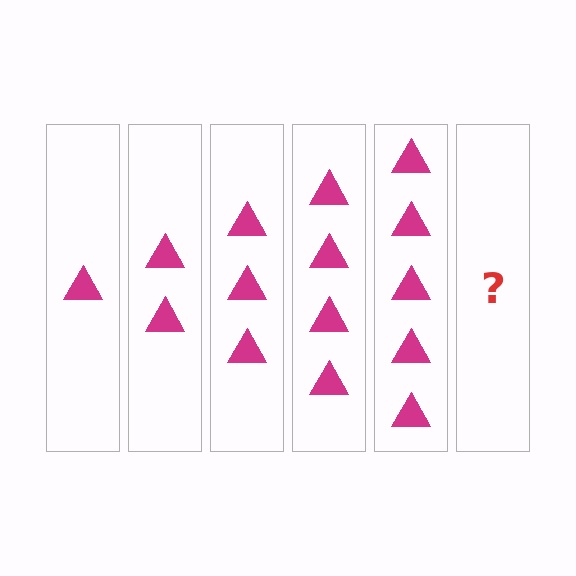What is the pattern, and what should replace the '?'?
The pattern is that each step adds one more triangle. The '?' should be 6 triangles.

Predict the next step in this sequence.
The next step is 6 triangles.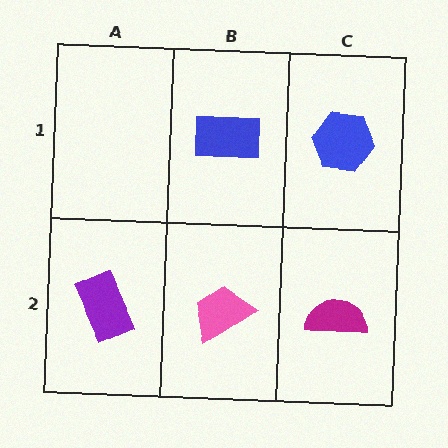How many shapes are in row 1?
2 shapes.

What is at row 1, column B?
A blue rectangle.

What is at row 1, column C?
A blue hexagon.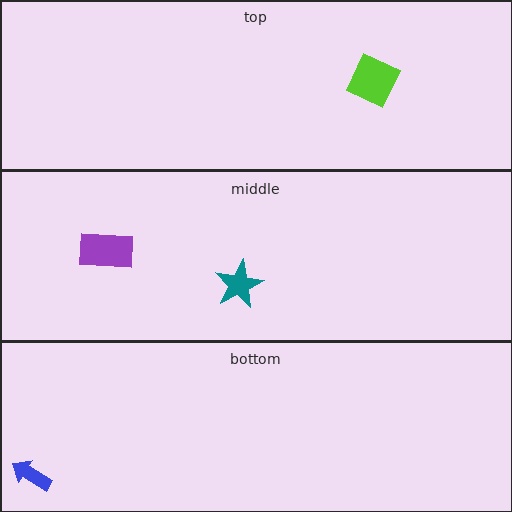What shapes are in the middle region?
The purple rectangle, the teal star.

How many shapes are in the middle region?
2.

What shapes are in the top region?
The lime square.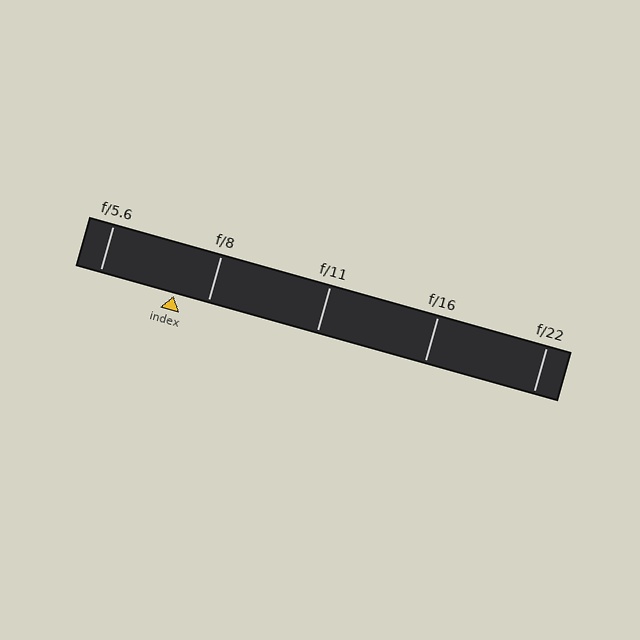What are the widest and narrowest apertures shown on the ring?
The widest aperture shown is f/5.6 and the narrowest is f/22.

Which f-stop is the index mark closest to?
The index mark is closest to f/8.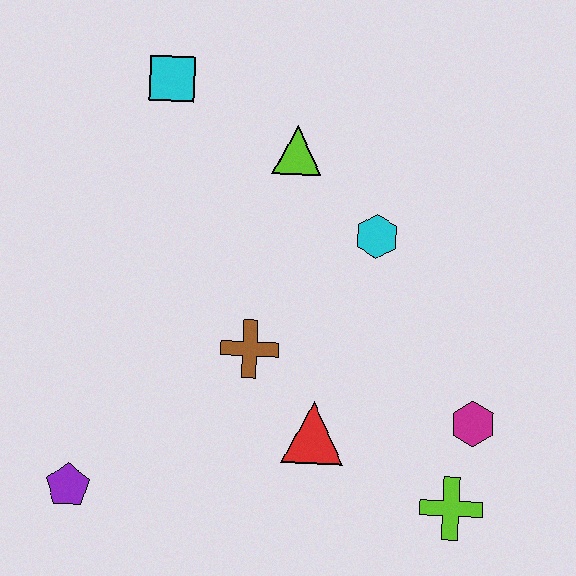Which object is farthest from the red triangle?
The cyan square is farthest from the red triangle.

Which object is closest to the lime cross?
The magenta hexagon is closest to the lime cross.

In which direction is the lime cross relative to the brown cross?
The lime cross is to the right of the brown cross.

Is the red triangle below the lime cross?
No